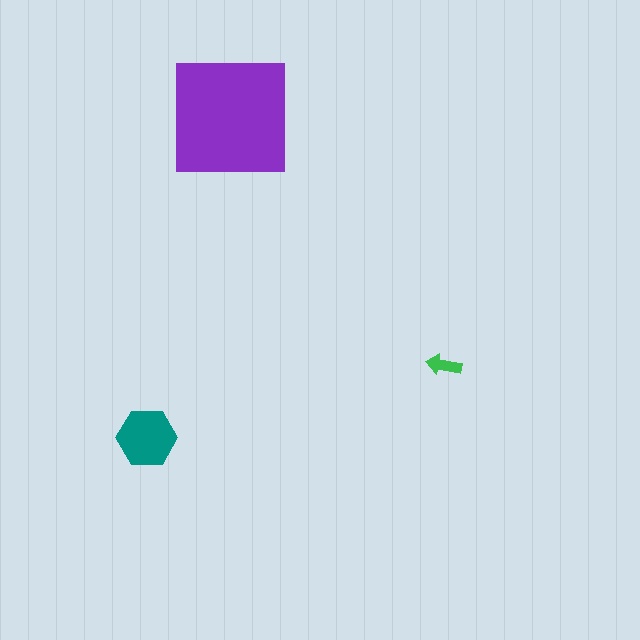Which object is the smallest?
The green arrow.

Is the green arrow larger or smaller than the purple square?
Smaller.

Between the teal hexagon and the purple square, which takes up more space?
The purple square.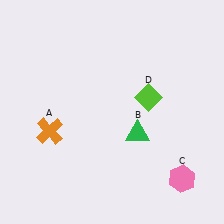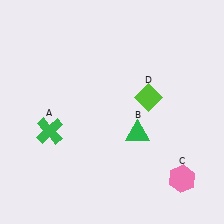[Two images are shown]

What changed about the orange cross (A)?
In Image 1, A is orange. In Image 2, it changed to green.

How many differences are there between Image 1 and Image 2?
There is 1 difference between the two images.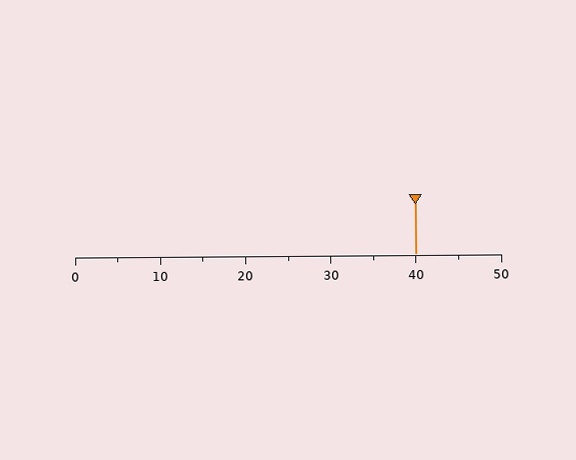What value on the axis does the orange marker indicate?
The marker indicates approximately 40.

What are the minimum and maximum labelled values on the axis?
The axis runs from 0 to 50.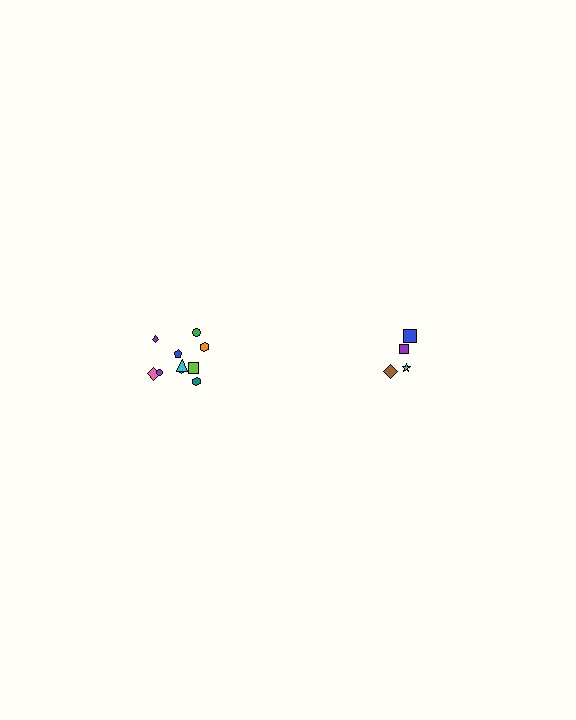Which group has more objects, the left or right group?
The left group.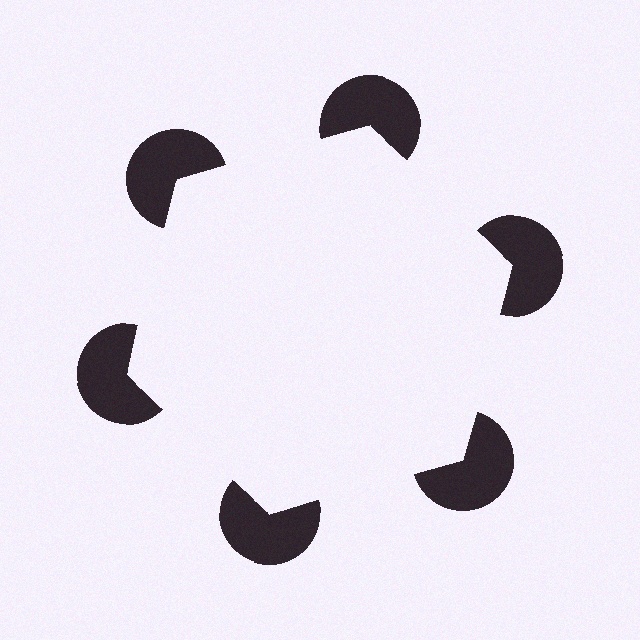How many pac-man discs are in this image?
There are 6 — one at each vertex of the illusory hexagon.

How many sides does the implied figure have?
6 sides.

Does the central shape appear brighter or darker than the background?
It typically appears slightly brighter than the background, even though no actual brightness change is drawn.